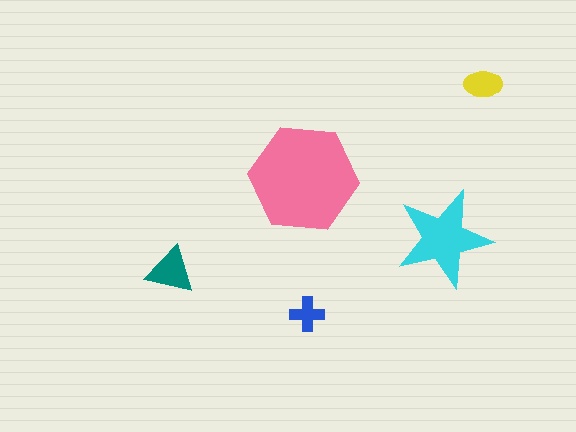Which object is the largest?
The pink hexagon.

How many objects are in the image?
There are 5 objects in the image.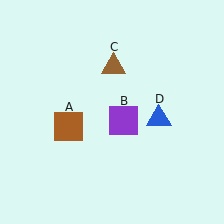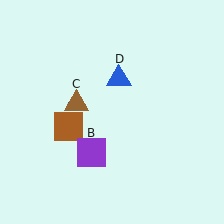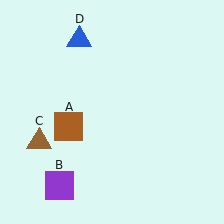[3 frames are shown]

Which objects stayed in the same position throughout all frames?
Brown square (object A) remained stationary.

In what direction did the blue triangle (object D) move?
The blue triangle (object D) moved up and to the left.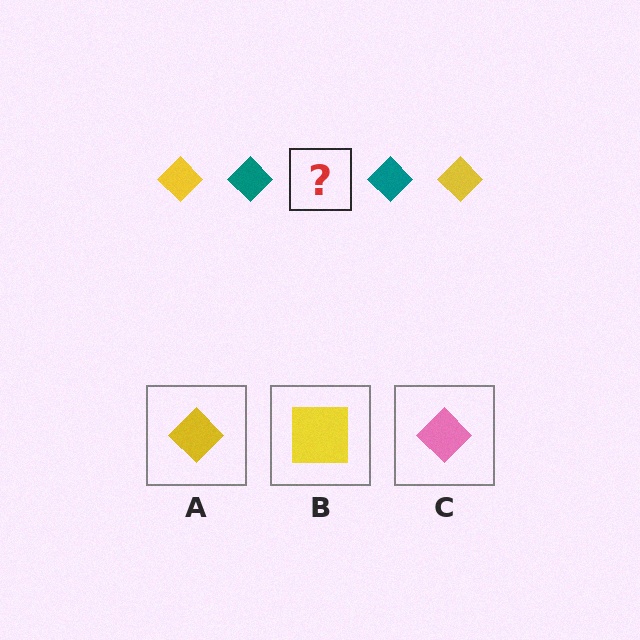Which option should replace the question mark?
Option A.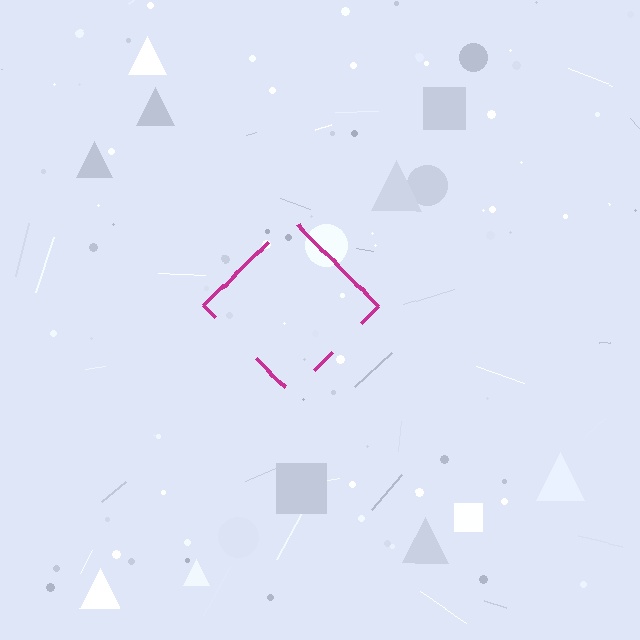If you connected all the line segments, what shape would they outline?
They would outline a diamond.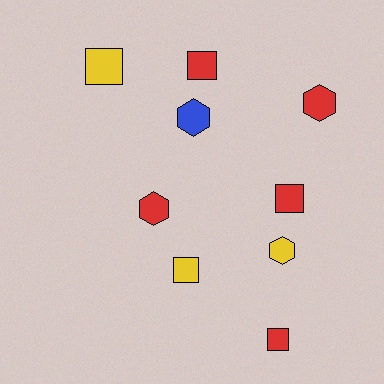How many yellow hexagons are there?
There is 1 yellow hexagon.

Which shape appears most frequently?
Square, with 5 objects.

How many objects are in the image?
There are 9 objects.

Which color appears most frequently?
Red, with 5 objects.